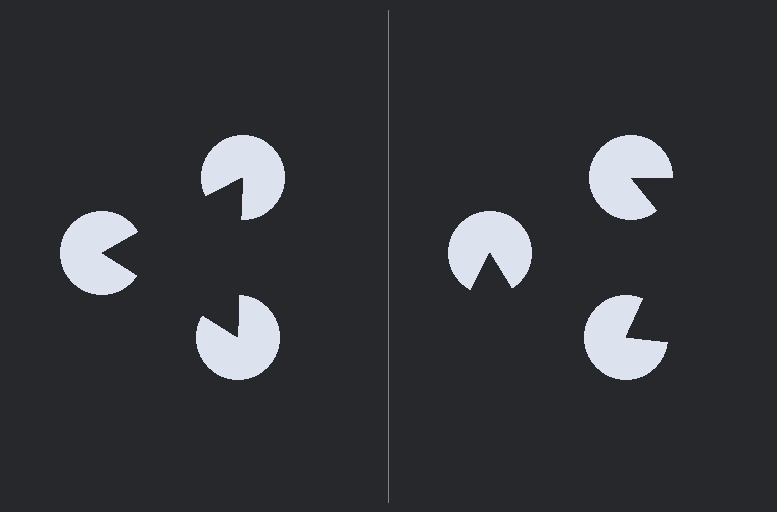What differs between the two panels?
The pac-man discs are positioned identically on both sides; only the wedge orientations differ. On the left they align to a triangle; on the right they are misaligned.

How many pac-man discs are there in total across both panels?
6 — 3 on each side.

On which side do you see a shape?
An illusory triangle appears on the left side. On the right side the wedge cuts are rotated, so no coherent shape forms.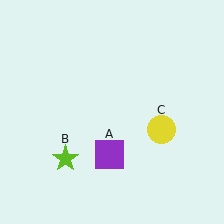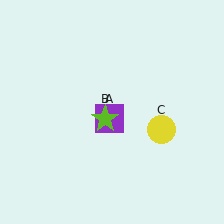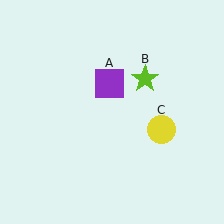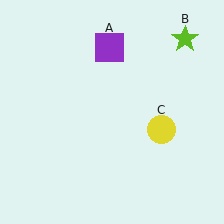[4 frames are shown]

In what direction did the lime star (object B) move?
The lime star (object B) moved up and to the right.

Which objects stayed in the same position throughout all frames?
Yellow circle (object C) remained stationary.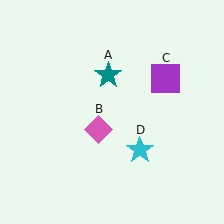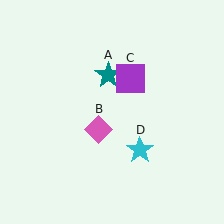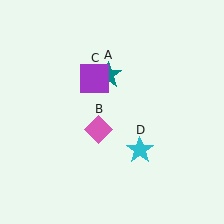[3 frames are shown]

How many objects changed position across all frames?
1 object changed position: purple square (object C).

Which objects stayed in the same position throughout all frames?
Teal star (object A) and pink diamond (object B) and cyan star (object D) remained stationary.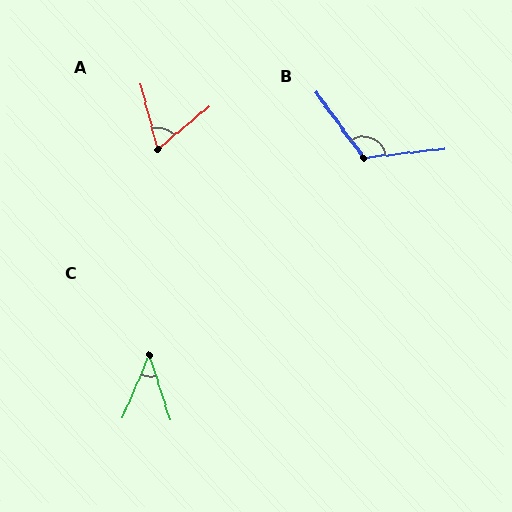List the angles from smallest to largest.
C (41°), A (65°), B (120°).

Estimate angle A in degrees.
Approximately 65 degrees.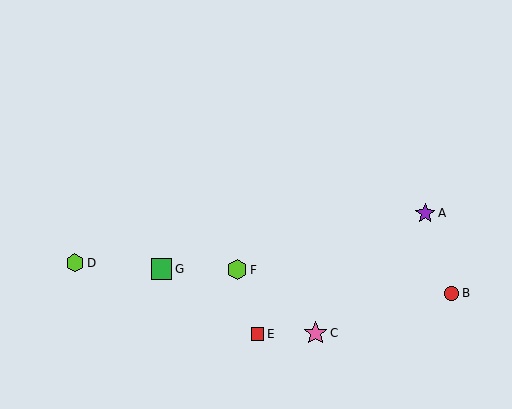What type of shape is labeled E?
Shape E is a red square.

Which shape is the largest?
The pink star (labeled C) is the largest.